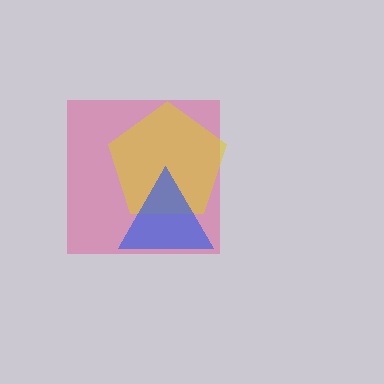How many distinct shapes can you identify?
There are 3 distinct shapes: a pink square, a yellow pentagon, a blue triangle.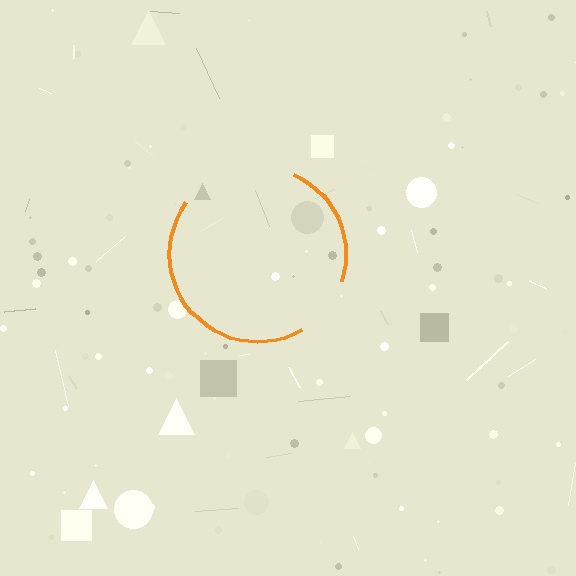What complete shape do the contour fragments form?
The contour fragments form a circle.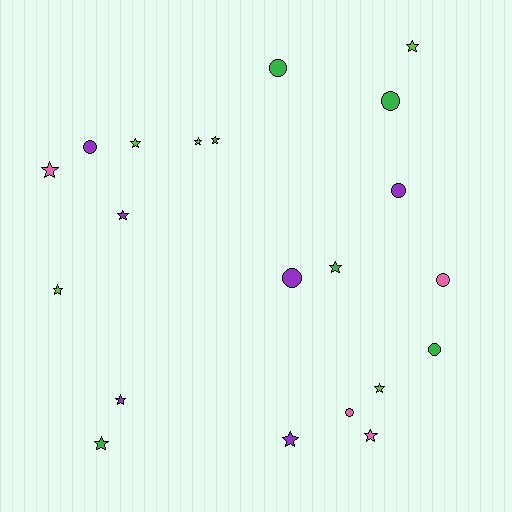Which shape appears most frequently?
Star, with 13 objects.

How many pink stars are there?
There are 2 pink stars.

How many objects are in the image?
There are 21 objects.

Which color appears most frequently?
Purple, with 6 objects.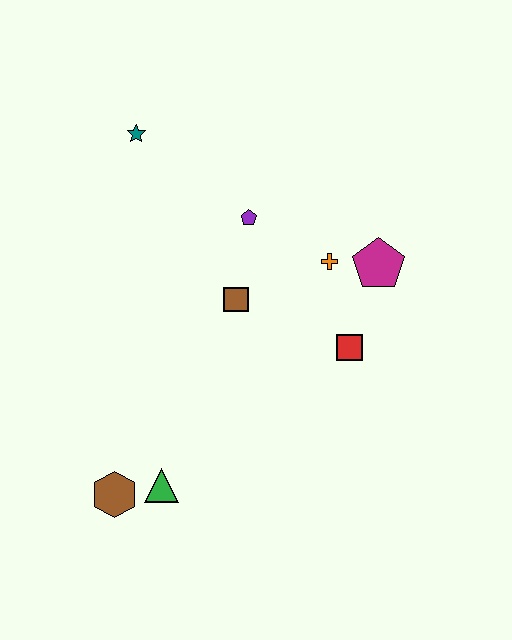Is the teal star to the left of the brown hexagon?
No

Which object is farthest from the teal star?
The brown hexagon is farthest from the teal star.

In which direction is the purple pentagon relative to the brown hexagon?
The purple pentagon is above the brown hexagon.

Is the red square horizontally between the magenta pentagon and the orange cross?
Yes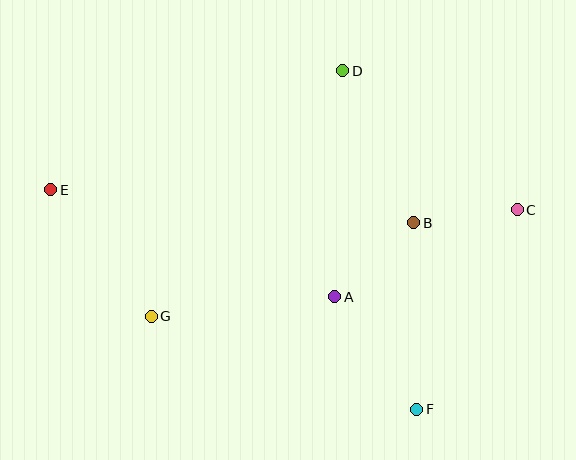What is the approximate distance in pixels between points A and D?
The distance between A and D is approximately 226 pixels.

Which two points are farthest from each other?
Points C and E are farthest from each other.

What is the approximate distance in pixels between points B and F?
The distance between B and F is approximately 186 pixels.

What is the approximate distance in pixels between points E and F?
The distance between E and F is approximately 427 pixels.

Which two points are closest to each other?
Points B and C are closest to each other.